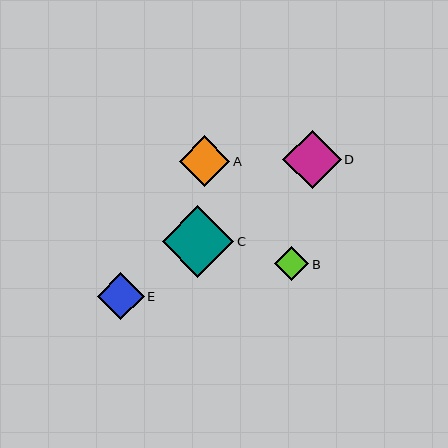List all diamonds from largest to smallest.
From largest to smallest: C, D, A, E, B.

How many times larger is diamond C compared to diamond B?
Diamond C is approximately 2.1 times the size of diamond B.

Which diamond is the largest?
Diamond C is the largest with a size of approximately 72 pixels.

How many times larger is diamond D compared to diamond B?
Diamond D is approximately 1.7 times the size of diamond B.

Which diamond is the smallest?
Diamond B is the smallest with a size of approximately 34 pixels.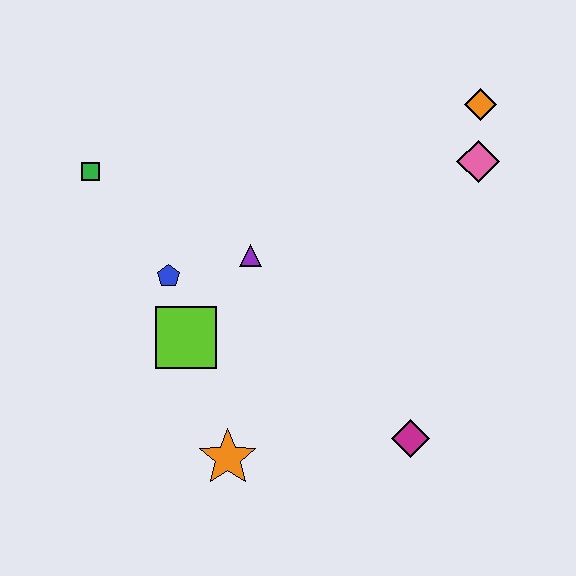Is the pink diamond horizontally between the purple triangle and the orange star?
No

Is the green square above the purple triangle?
Yes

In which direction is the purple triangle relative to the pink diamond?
The purple triangle is to the left of the pink diamond.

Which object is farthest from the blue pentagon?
The orange diamond is farthest from the blue pentagon.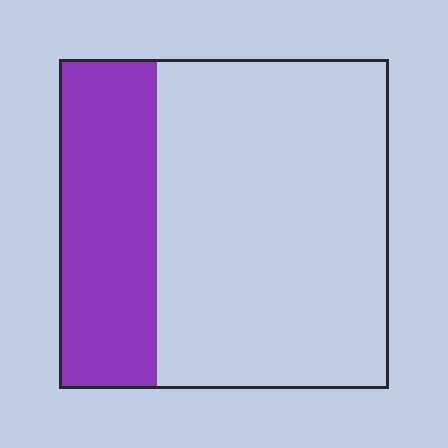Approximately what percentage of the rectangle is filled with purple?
Approximately 30%.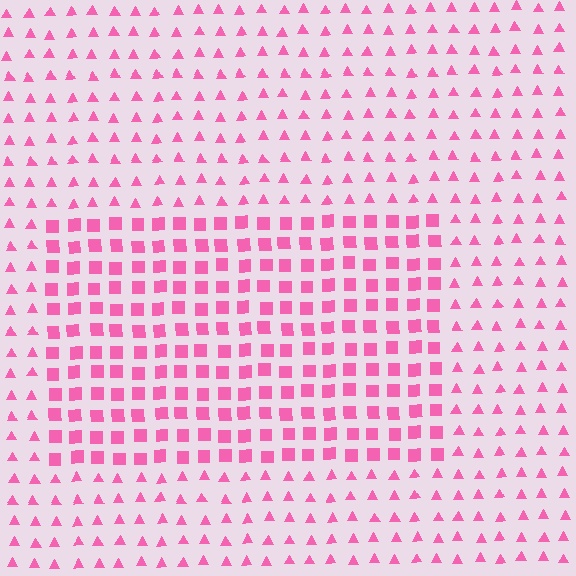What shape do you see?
I see a rectangle.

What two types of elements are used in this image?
The image uses squares inside the rectangle region and triangles outside it.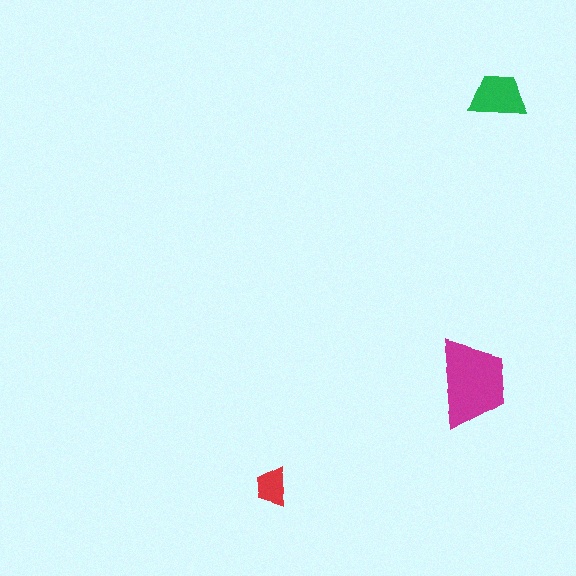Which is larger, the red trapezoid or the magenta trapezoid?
The magenta one.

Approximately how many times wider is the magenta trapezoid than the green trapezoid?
About 1.5 times wider.